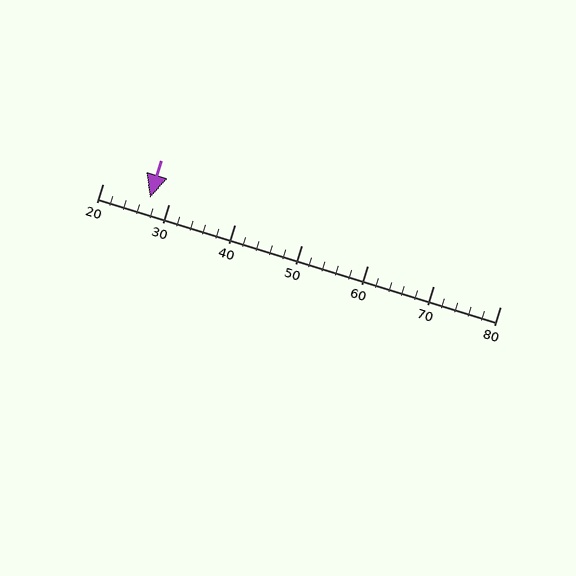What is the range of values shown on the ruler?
The ruler shows values from 20 to 80.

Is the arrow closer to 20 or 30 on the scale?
The arrow is closer to 30.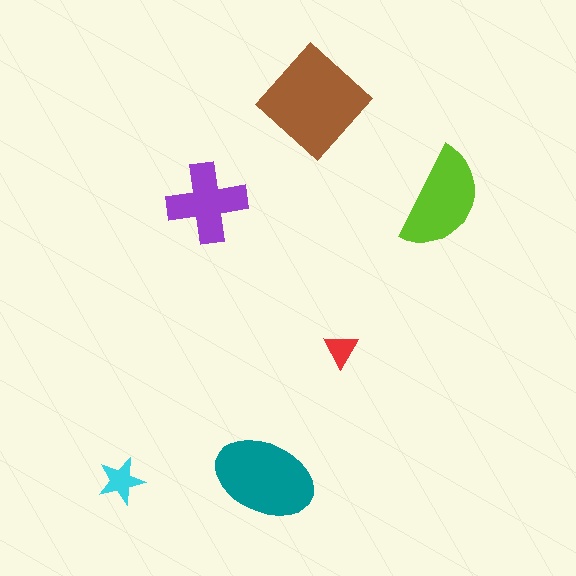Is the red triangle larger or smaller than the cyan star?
Smaller.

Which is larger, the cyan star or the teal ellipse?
The teal ellipse.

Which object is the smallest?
The red triangle.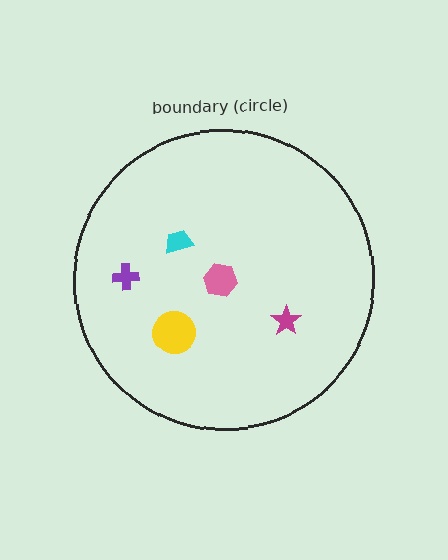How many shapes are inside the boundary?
5 inside, 0 outside.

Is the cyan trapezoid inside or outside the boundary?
Inside.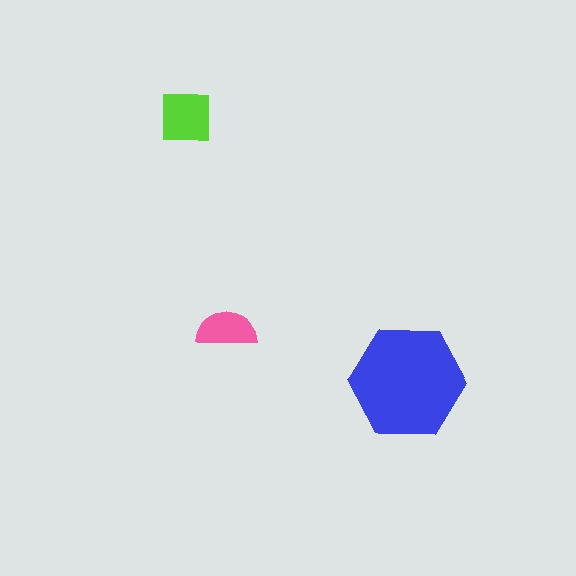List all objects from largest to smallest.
The blue hexagon, the lime square, the pink semicircle.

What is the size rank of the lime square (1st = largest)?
2nd.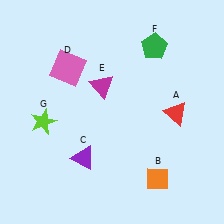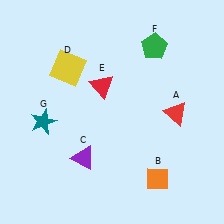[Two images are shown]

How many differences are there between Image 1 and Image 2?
There are 3 differences between the two images.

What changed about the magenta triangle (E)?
In Image 1, E is magenta. In Image 2, it changed to red.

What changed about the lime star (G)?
In Image 1, G is lime. In Image 2, it changed to teal.